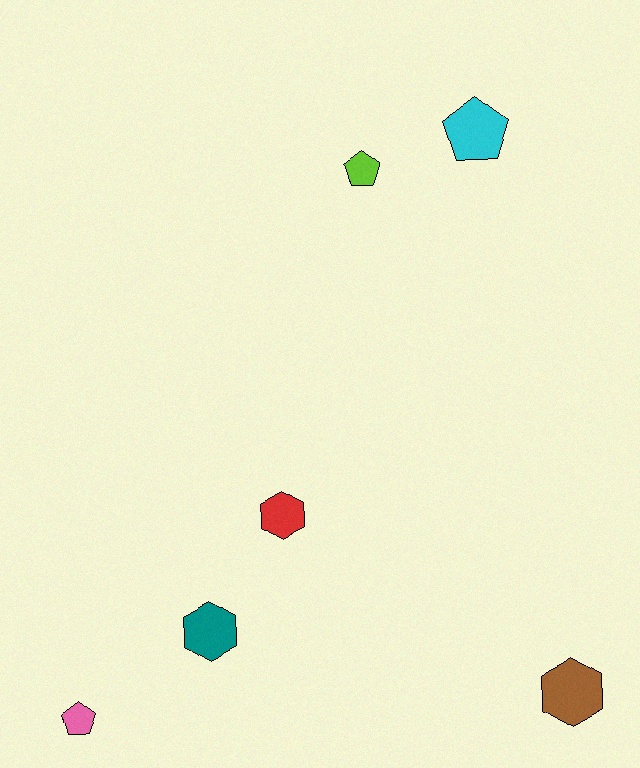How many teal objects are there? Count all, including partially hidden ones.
There is 1 teal object.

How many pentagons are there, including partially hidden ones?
There are 3 pentagons.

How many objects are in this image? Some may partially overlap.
There are 6 objects.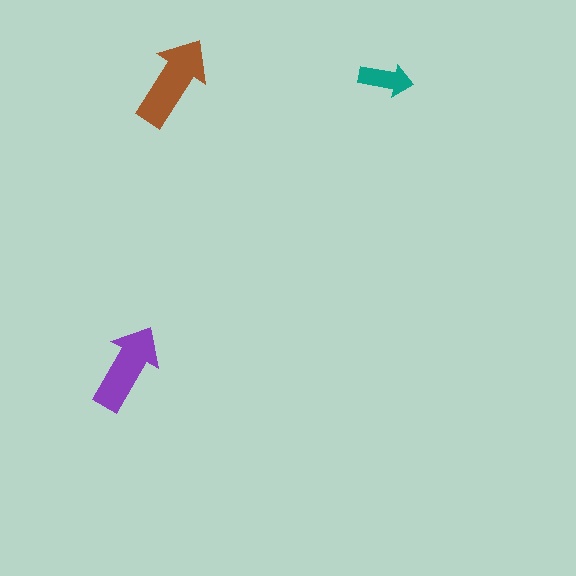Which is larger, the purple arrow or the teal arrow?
The purple one.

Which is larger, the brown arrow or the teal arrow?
The brown one.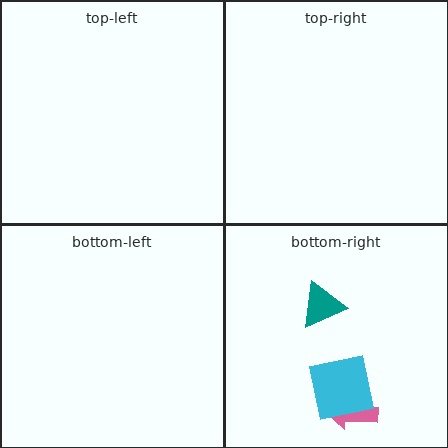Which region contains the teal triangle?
The bottom-right region.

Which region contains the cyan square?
The bottom-right region.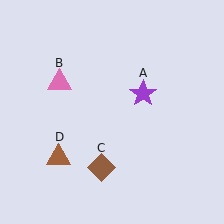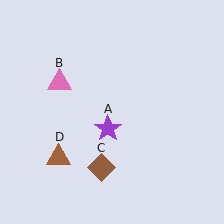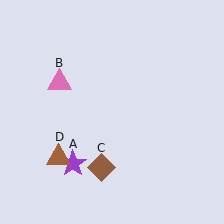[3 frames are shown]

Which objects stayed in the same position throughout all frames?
Pink triangle (object B) and brown diamond (object C) and brown triangle (object D) remained stationary.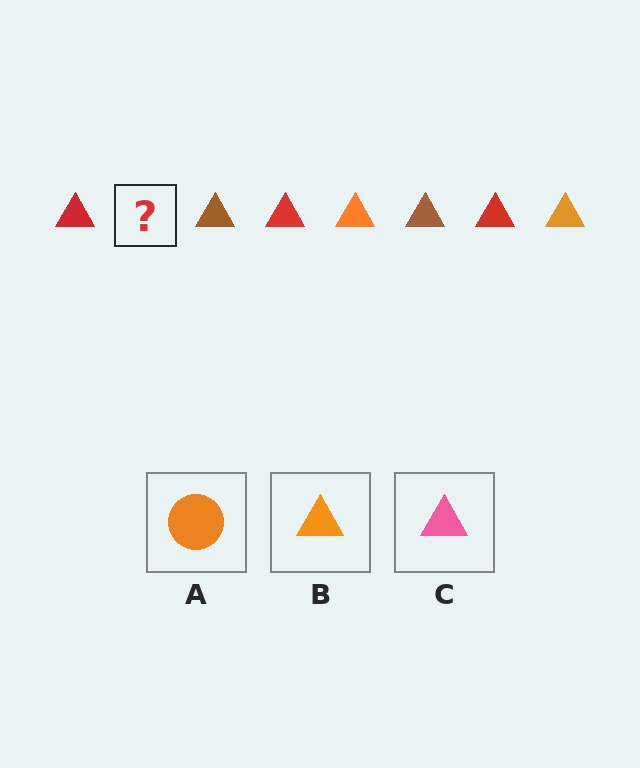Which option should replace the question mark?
Option B.